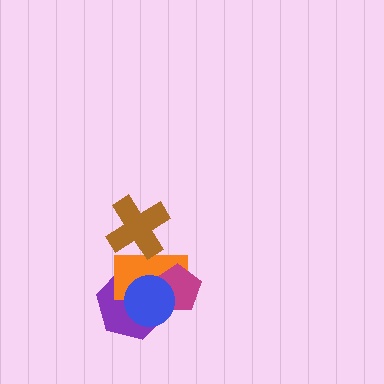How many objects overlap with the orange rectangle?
4 objects overlap with the orange rectangle.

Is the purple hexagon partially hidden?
Yes, it is partially covered by another shape.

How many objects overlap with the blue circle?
3 objects overlap with the blue circle.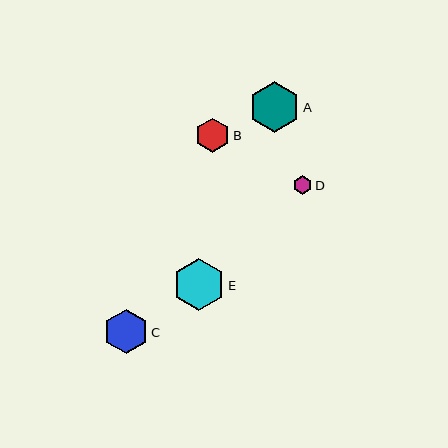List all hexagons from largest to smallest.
From largest to smallest: E, A, C, B, D.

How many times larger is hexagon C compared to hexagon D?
Hexagon C is approximately 2.4 times the size of hexagon D.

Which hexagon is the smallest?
Hexagon D is the smallest with a size of approximately 18 pixels.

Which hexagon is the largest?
Hexagon E is the largest with a size of approximately 52 pixels.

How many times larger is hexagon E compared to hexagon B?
Hexagon E is approximately 1.5 times the size of hexagon B.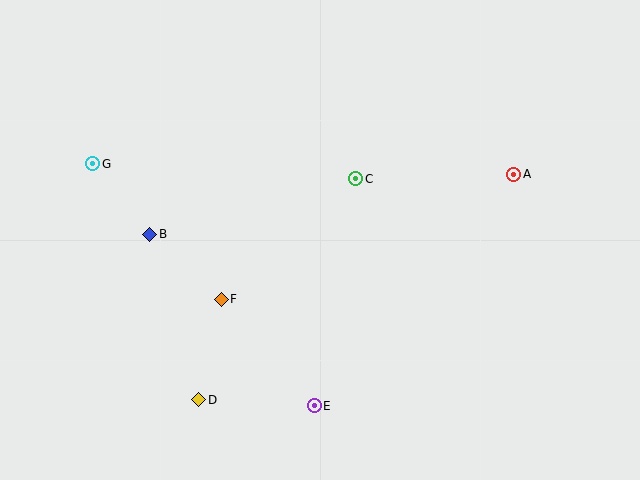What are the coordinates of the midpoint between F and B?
The midpoint between F and B is at (185, 267).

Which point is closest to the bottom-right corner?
Point A is closest to the bottom-right corner.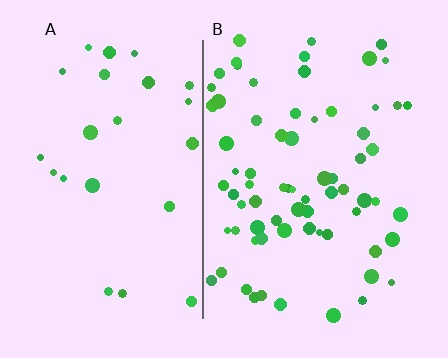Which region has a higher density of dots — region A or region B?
B (the right).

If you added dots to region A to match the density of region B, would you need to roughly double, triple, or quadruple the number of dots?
Approximately triple.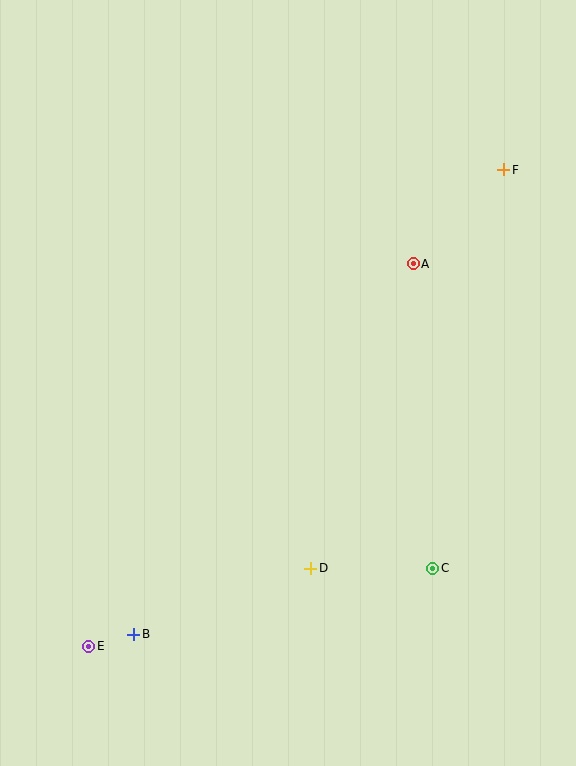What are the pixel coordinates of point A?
Point A is at (413, 264).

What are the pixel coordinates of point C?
Point C is at (433, 568).